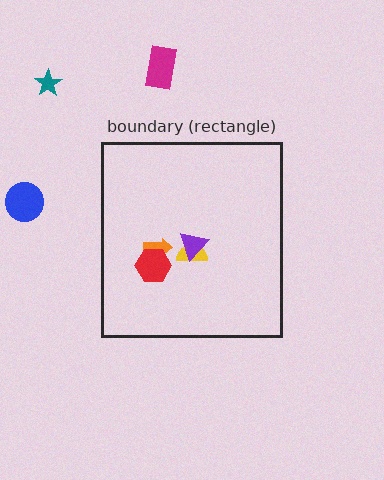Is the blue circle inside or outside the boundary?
Outside.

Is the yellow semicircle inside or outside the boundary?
Inside.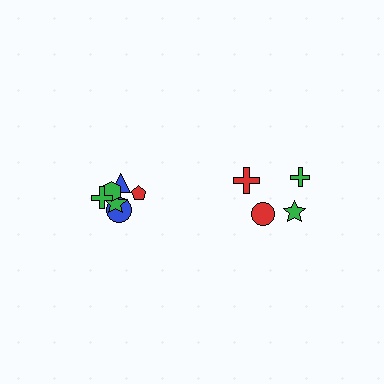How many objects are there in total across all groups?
There are 10 objects.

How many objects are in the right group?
There are 4 objects.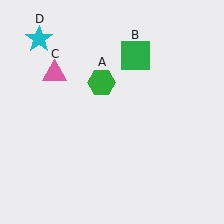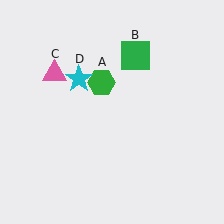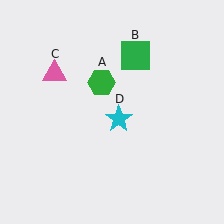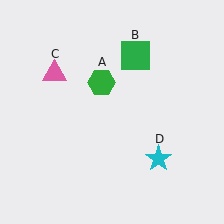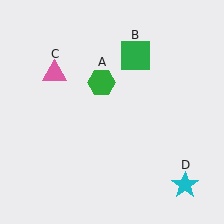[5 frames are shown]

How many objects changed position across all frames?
1 object changed position: cyan star (object D).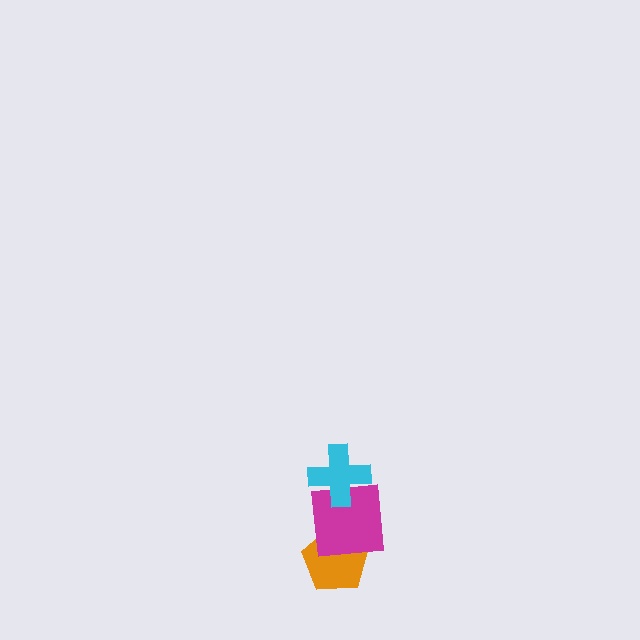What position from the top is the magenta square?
The magenta square is 2nd from the top.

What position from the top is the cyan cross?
The cyan cross is 1st from the top.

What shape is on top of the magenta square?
The cyan cross is on top of the magenta square.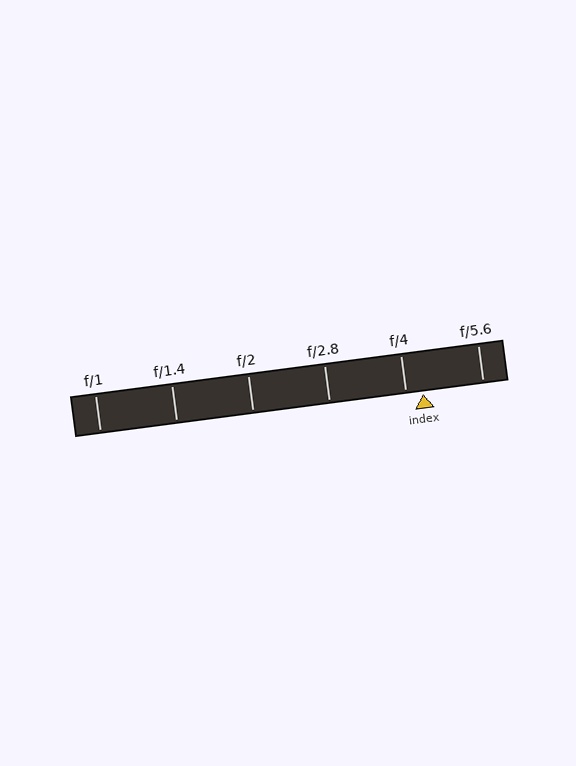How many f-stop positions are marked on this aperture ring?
There are 6 f-stop positions marked.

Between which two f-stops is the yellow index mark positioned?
The index mark is between f/4 and f/5.6.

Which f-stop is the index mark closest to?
The index mark is closest to f/4.